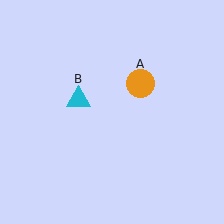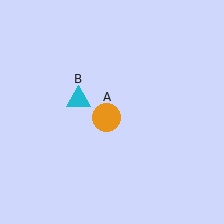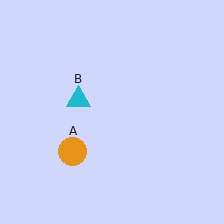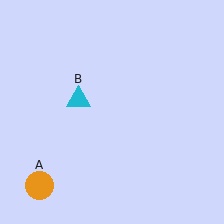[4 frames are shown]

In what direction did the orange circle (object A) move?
The orange circle (object A) moved down and to the left.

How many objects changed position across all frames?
1 object changed position: orange circle (object A).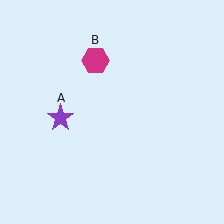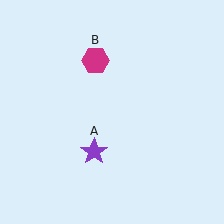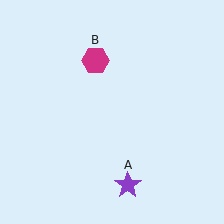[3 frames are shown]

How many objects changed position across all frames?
1 object changed position: purple star (object A).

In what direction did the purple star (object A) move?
The purple star (object A) moved down and to the right.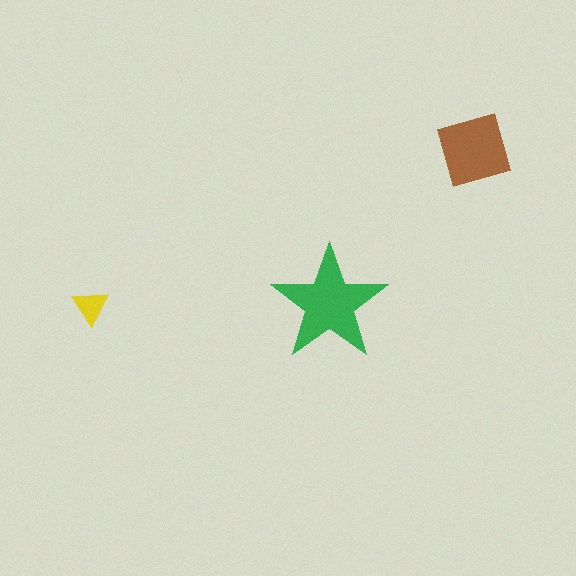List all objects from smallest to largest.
The yellow triangle, the brown square, the green star.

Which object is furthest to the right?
The brown square is rightmost.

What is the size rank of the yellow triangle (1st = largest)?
3rd.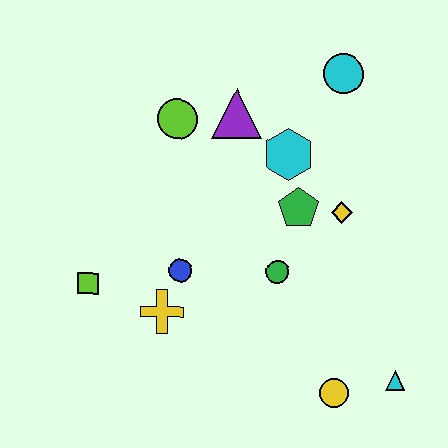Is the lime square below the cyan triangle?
No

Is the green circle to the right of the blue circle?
Yes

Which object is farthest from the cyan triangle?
The lime circle is farthest from the cyan triangle.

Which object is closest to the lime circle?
The purple triangle is closest to the lime circle.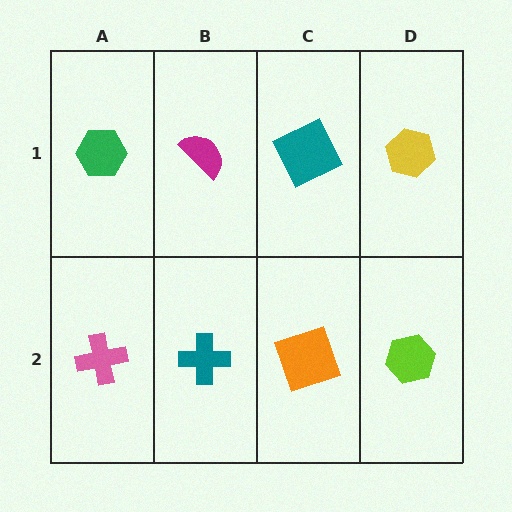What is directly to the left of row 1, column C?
A magenta semicircle.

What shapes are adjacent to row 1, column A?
A pink cross (row 2, column A), a magenta semicircle (row 1, column B).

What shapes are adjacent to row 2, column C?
A teal square (row 1, column C), a teal cross (row 2, column B), a lime hexagon (row 2, column D).